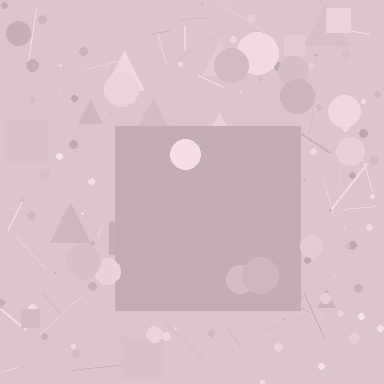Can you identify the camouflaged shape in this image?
The camouflaged shape is a square.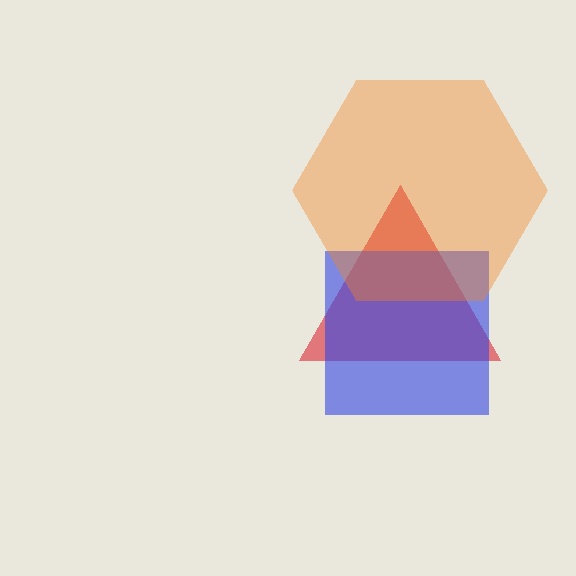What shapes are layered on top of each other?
The layered shapes are: a red triangle, a blue square, an orange hexagon.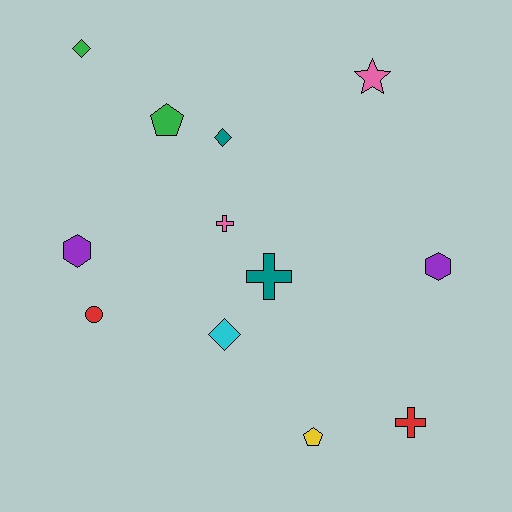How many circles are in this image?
There is 1 circle.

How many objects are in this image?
There are 12 objects.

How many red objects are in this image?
There are 2 red objects.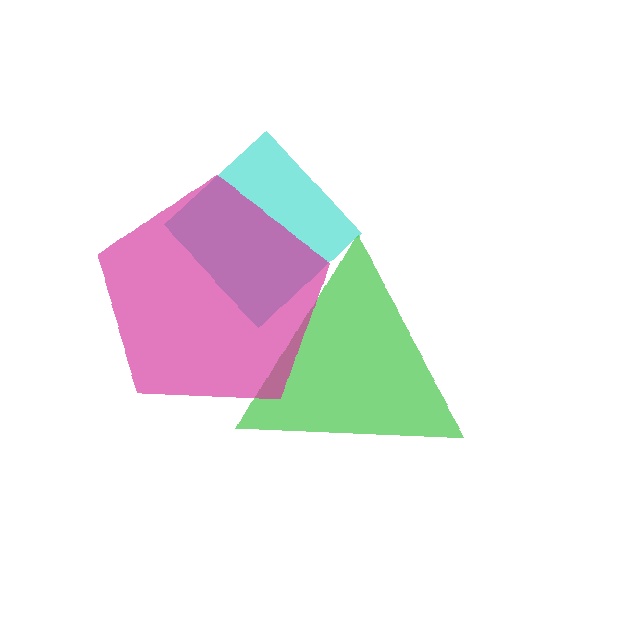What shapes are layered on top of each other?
The layered shapes are: a cyan diamond, a green triangle, a magenta pentagon.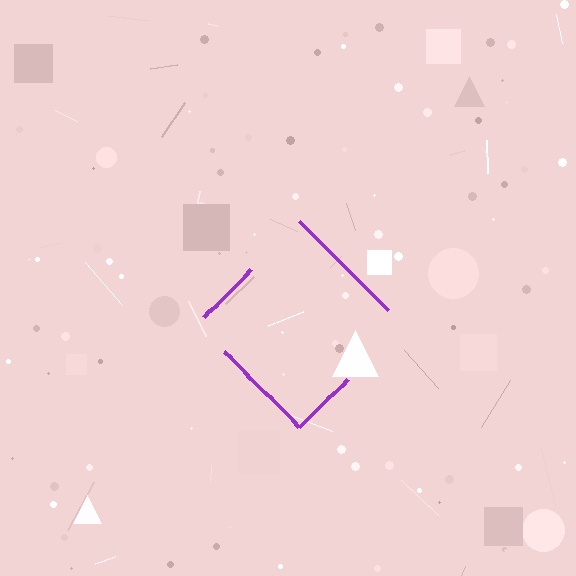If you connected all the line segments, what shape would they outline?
They would outline a diamond.